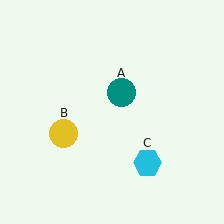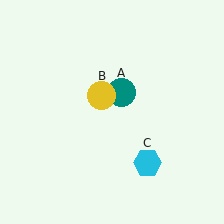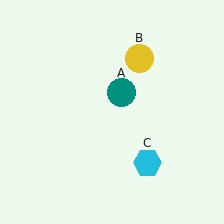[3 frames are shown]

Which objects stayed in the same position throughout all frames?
Teal circle (object A) and cyan hexagon (object C) remained stationary.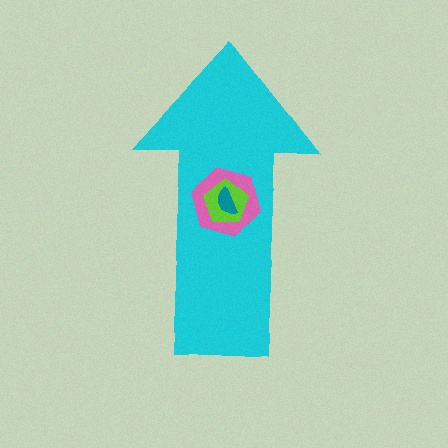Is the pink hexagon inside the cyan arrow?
Yes.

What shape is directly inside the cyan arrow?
The pink hexagon.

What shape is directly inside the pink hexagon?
The lime pentagon.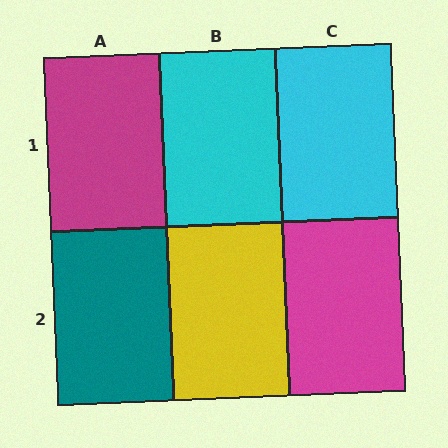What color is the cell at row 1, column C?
Cyan.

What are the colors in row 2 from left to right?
Teal, yellow, magenta.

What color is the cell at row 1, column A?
Magenta.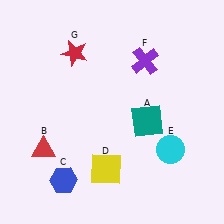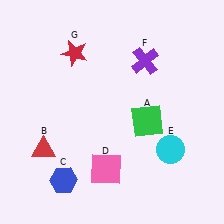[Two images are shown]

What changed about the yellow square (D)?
In Image 1, D is yellow. In Image 2, it changed to pink.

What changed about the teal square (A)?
In Image 1, A is teal. In Image 2, it changed to green.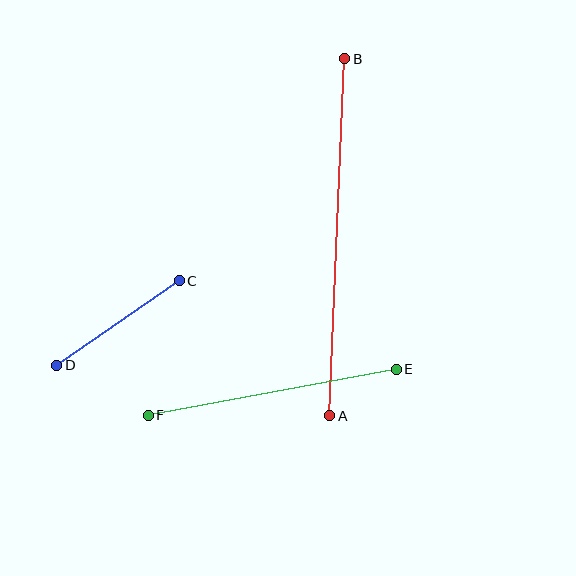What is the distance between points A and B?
The distance is approximately 357 pixels.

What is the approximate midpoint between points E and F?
The midpoint is at approximately (272, 392) pixels.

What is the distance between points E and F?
The distance is approximately 252 pixels.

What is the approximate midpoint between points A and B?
The midpoint is at approximately (337, 237) pixels.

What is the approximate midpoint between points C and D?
The midpoint is at approximately (118, 323) pixels.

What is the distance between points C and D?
The distance is approximately 149 pixels.